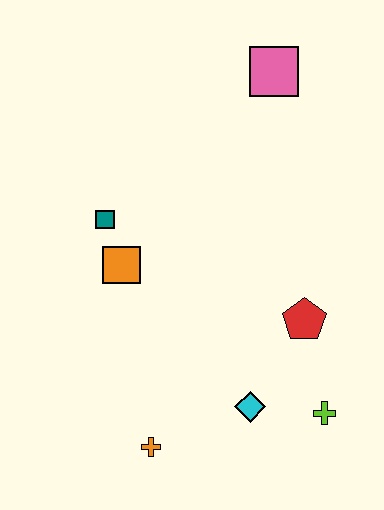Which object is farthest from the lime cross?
The pink square is farthest from the lime cross.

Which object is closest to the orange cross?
The cyan diamond is closest to the orange cross.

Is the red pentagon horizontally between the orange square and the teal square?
No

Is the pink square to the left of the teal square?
No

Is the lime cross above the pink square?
No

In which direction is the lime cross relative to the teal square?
The lime cross is to the right of the teal square.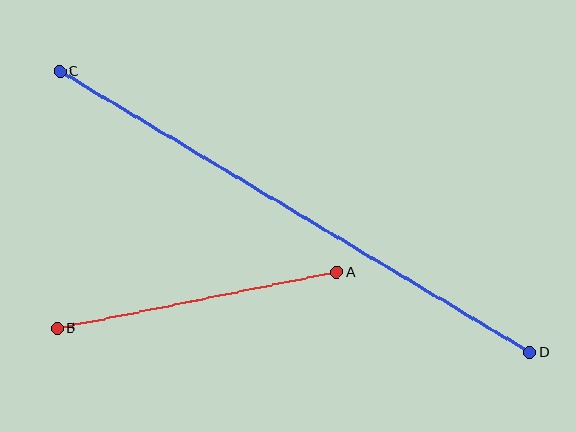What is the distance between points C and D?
The distance is approximately 548 pixels.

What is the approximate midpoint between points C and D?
The midpoint is at approximately (295, 212) pixels.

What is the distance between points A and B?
The distance is approximately 284 pixels.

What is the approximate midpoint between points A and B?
The midpoint is at approximately (197, 300) pixels.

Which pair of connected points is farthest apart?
Points C and D are farthest apart.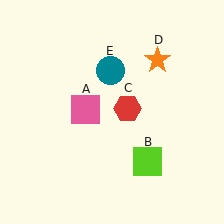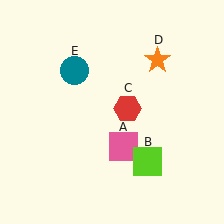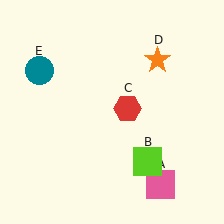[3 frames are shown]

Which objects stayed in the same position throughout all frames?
Lime square (object B) and red hexagon (object C) and orange star (object D) remained stationary.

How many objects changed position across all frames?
2 objects changed position: pink square (object A), teal circle (object E).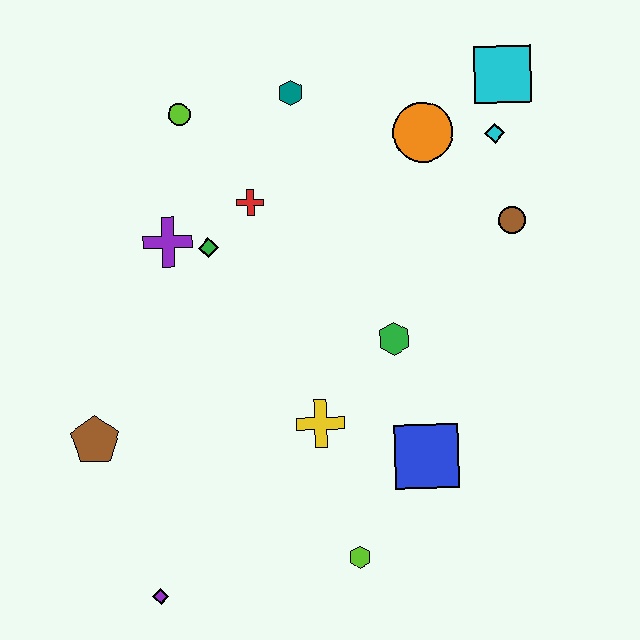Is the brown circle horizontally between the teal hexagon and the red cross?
No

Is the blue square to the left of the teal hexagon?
No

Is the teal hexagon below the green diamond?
No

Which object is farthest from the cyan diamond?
The purple diamond is farthest from the cyan diamond.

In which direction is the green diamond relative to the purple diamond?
The green diamond is above the purple diamond.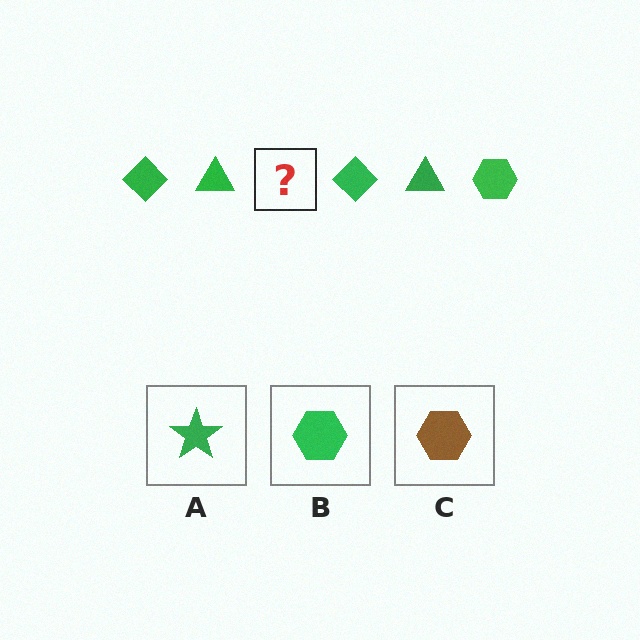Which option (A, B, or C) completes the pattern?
B.